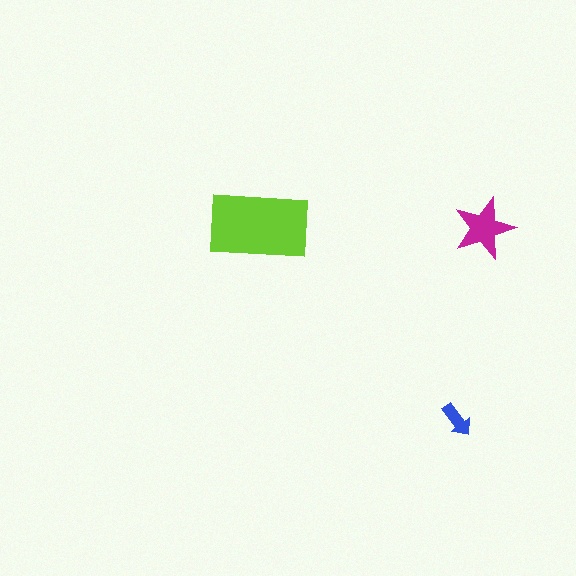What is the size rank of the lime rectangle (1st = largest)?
1st.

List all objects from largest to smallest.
The lime rectangle, the magenta star, the blue arrow.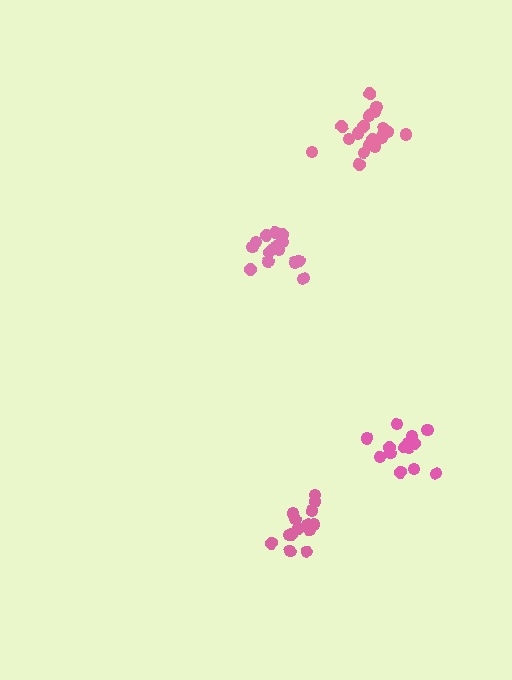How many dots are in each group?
Group 1: 20 dots, Group 2: 15 dots, Group 3: 14 dots, Group 4: 16 dots (65 total).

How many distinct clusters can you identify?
There are 4 distinct clusters.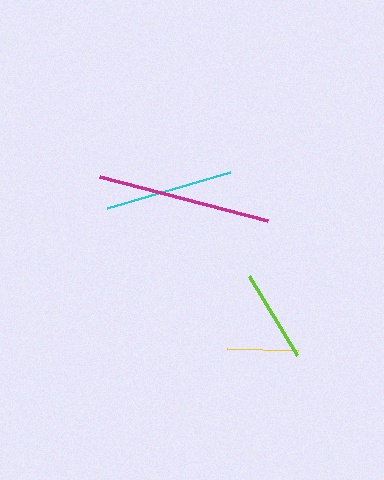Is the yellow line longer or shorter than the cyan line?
The cyan line is longer than the yellow line.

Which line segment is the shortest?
The yellow line is the shortest at approximately 71 pixels.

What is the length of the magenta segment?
The magenta segment is approximately 173 pixels long.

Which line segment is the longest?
The magenta line is the longest at approximately 173 pixels.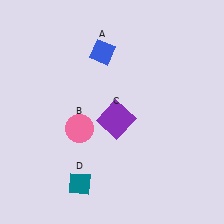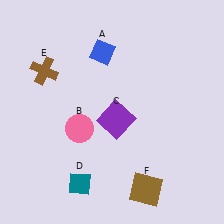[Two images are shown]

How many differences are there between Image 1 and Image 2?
There are 2 differences between the two images.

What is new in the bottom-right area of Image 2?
A brown square (F) was added in the bottom-right area of Image 2.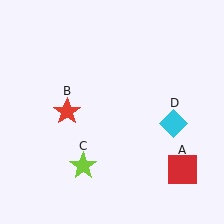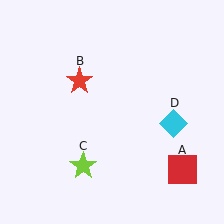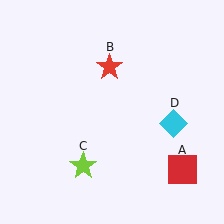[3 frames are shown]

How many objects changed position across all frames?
1 object changed position: red star (object B).